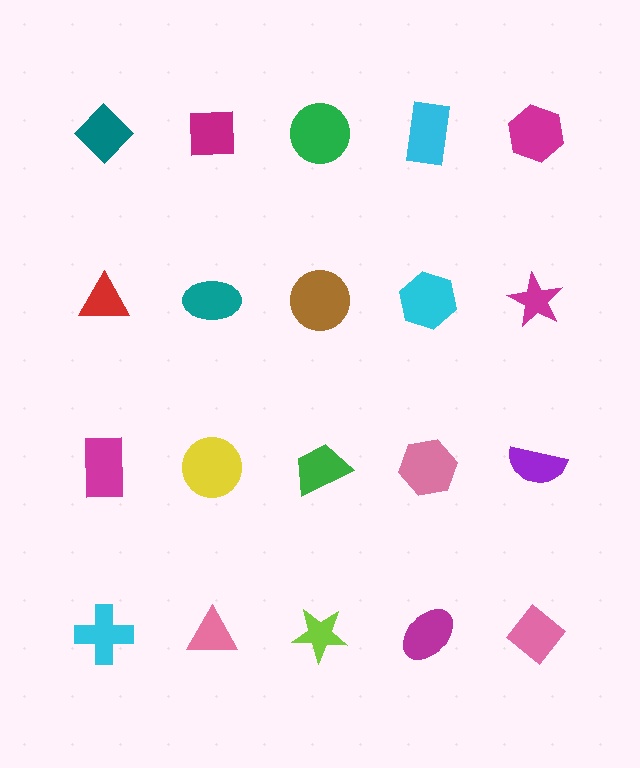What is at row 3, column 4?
A pink hexagon.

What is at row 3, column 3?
A green trapezoid.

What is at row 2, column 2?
A teal ellipse.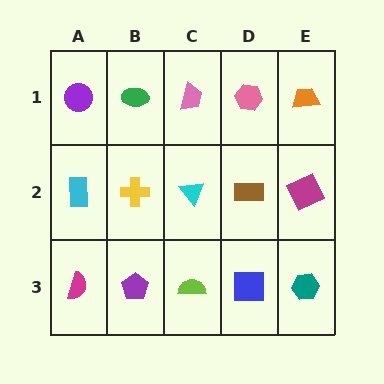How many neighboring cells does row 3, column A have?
2.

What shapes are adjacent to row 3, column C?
A cyan triangle (row 2, column C), a purple pentagon (row 3, column B), a blue square (row 3, column D).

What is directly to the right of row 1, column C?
A pink hexagon.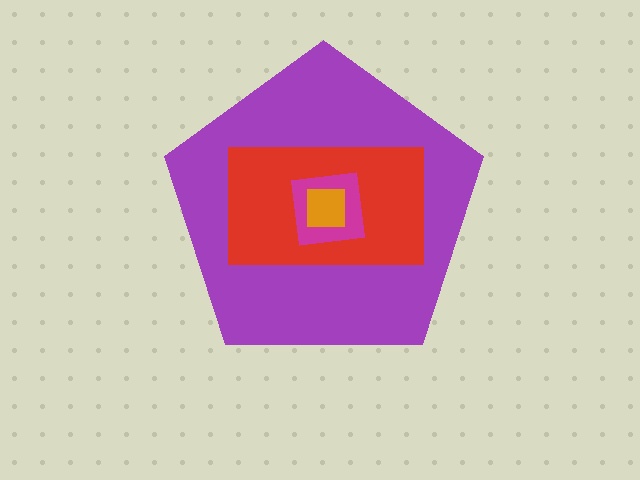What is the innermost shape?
The orange square.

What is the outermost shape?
The purple pentagon.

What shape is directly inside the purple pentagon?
The red rectangle.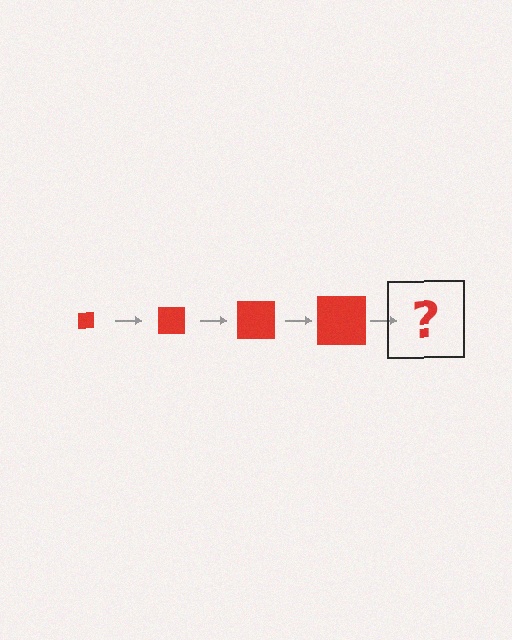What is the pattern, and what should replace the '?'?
The pattern is that the square gets progressively larger each step. The '?' should be a red square, larger than the previous one.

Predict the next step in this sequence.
The next step is a red square, larger than the previous one.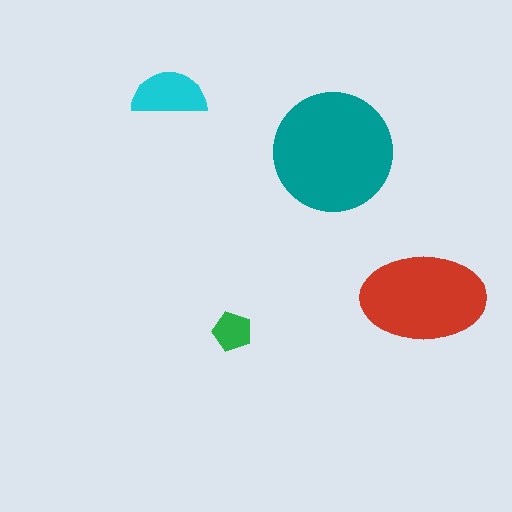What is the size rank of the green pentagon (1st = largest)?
4th.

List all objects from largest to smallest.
The teal circle, the red ellipse, the cyan semicircle, the green pentagon.